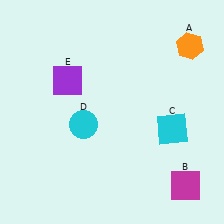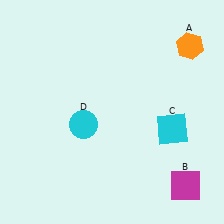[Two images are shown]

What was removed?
The purple square (E) was removed in Image 2.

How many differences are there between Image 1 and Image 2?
There is 1 difference between the two images.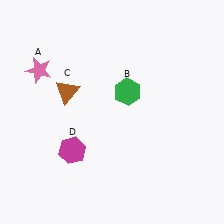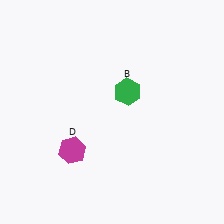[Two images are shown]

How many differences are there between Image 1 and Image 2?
There are 2 differences between the two images.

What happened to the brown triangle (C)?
The brown triangle (C) was removed in Image 2. It was in the top-left area of Image 1.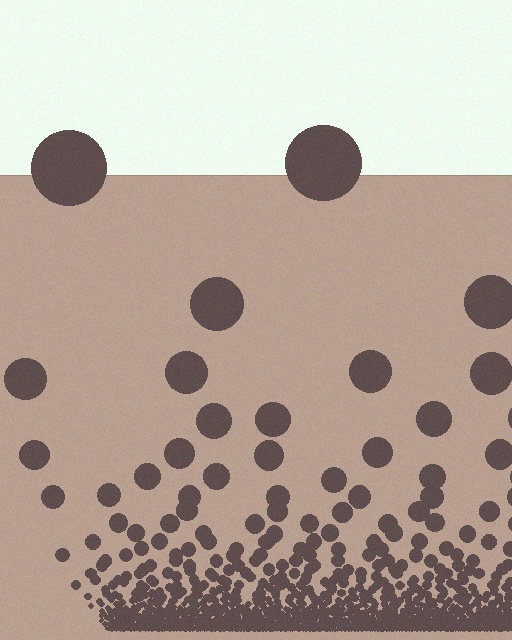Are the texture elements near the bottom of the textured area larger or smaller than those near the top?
Smaller. The gradient is inverted — elements near the bottom are smaller and denser.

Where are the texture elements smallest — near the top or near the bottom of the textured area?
Near the bottom.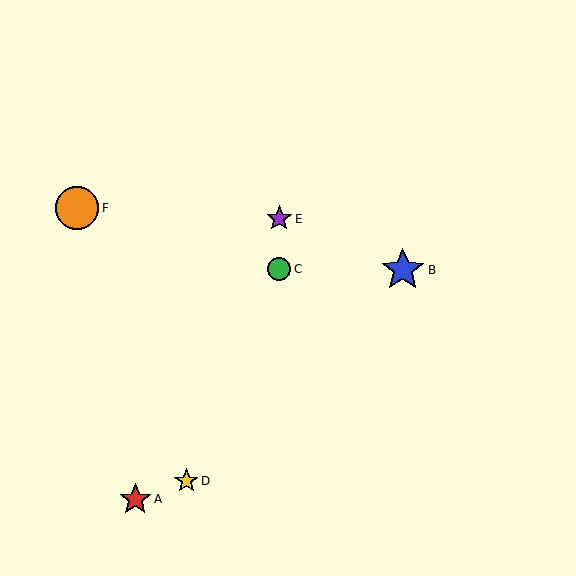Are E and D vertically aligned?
No, E is at x≈279 and D is at x≈186.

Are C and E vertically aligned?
Yes, both are at x≈279.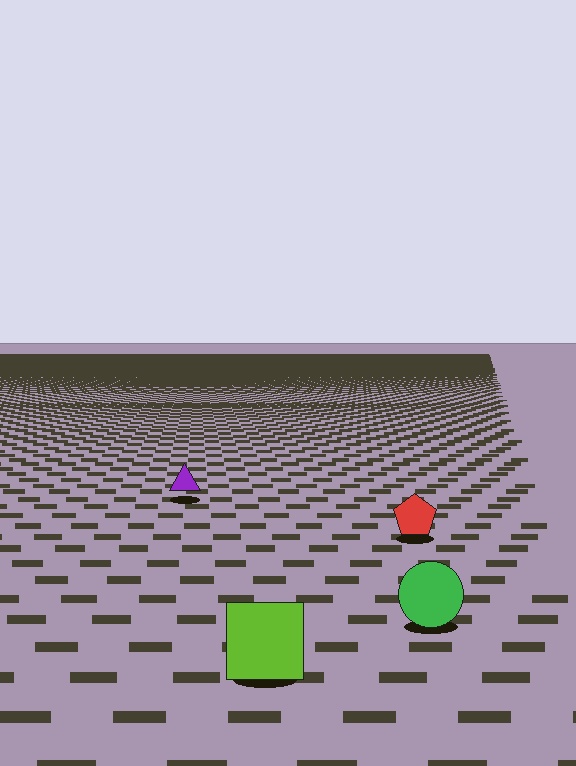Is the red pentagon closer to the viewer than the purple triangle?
Yes. The red pentagon is closer — you can tell from the texture gradient: the ground texture is coarser near it.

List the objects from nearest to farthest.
From nearest to farthest: the lime square, the green circle, the red pentagon, the purple triangle.